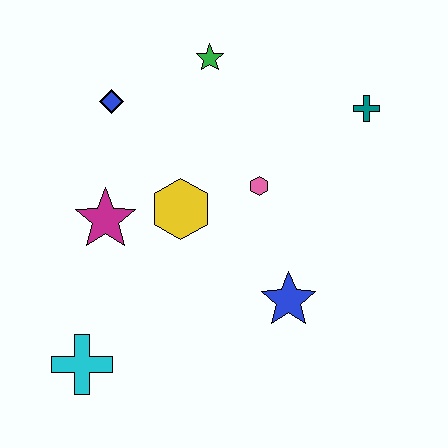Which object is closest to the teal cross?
The pink hexagon is closest to the teal cross.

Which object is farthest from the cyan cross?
The teal cross is farthest from the cyan cross.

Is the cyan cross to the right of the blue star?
No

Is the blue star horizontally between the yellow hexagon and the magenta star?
No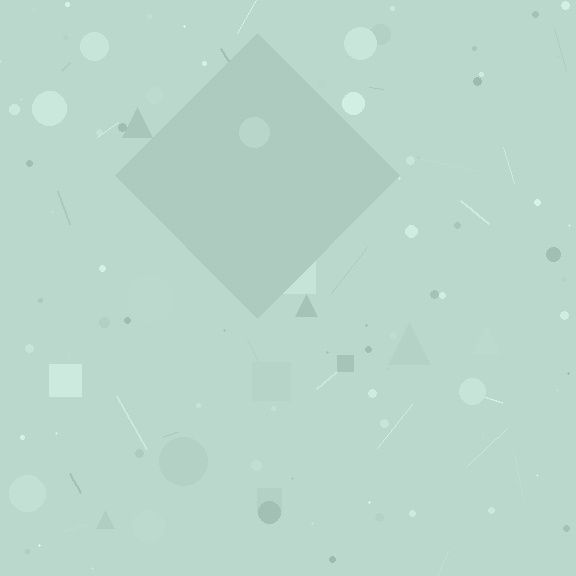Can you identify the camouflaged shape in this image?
The camouflaged shape is a diamond.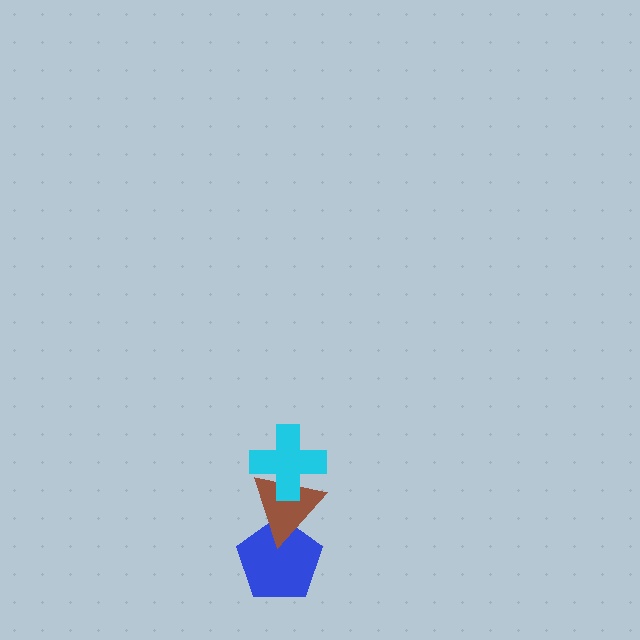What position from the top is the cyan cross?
The cyan cross is 1st from the top.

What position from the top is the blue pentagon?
The blue pentagon is 3rd from the top.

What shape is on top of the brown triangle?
The cyan cross is on top of the brown triangle.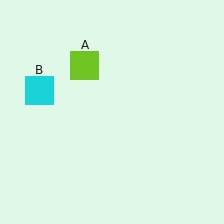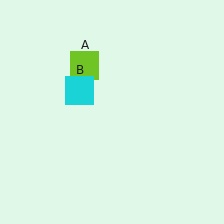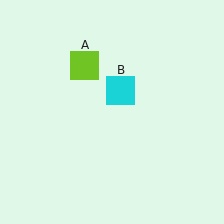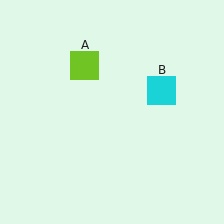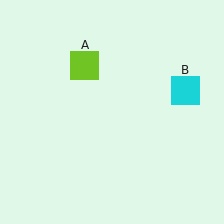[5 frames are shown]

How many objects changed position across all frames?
1 object changed position: cyan square (object B).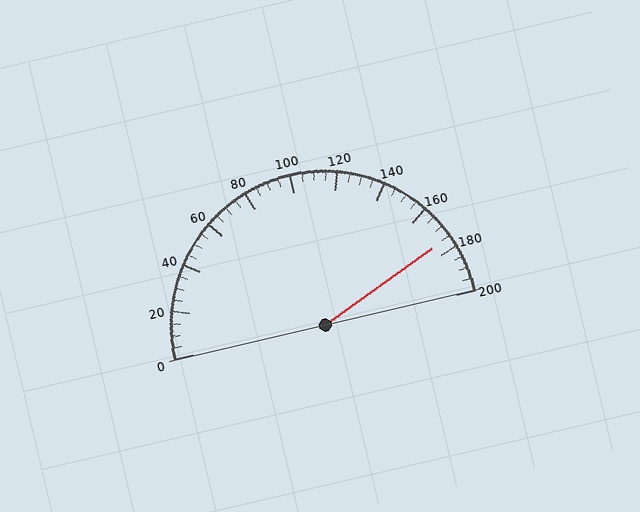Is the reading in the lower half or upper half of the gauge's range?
The reading is in the upper half of the range (0 to 200).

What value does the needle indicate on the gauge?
The needle indicates approximately 175.